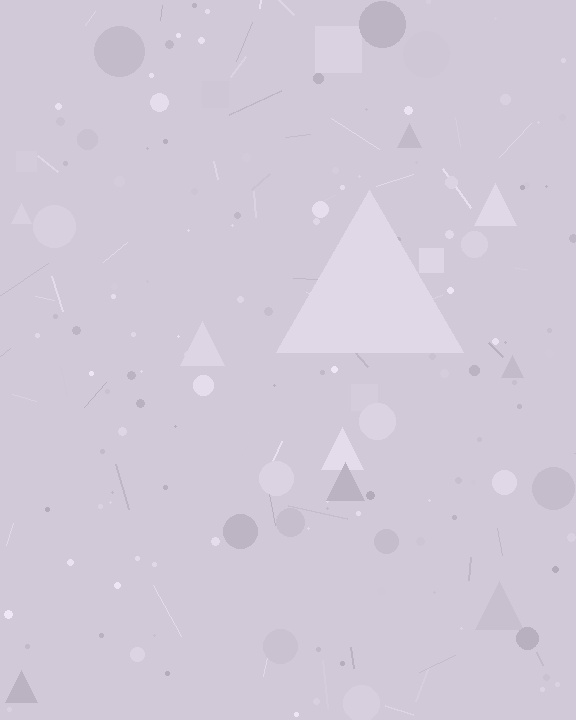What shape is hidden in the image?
A triangle is hidden in the image.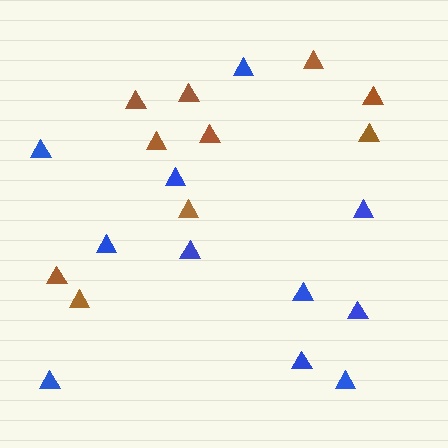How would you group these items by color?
There are 2 groups: one group of brown triangles (10) and one group of blue triangles (11).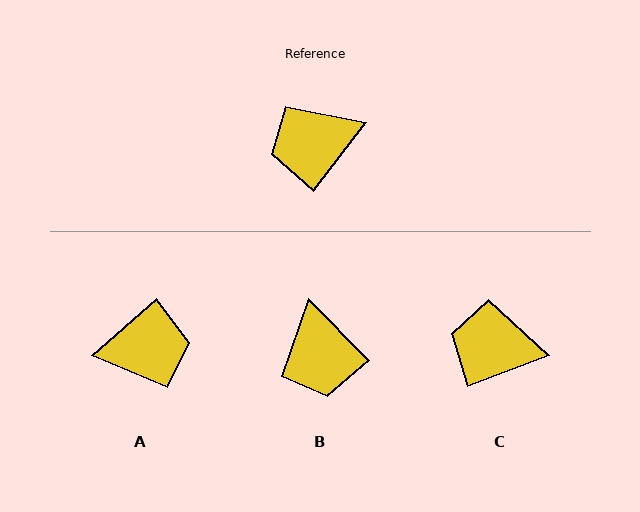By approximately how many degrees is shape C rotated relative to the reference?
Approximately 31 degrees clockwise.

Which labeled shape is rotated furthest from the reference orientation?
A, about 169 degrees away.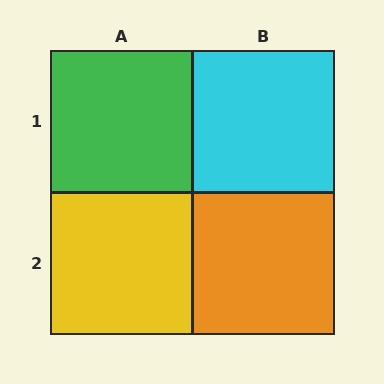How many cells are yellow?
1 cell is yellow.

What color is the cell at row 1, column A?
Green.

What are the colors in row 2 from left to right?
Yellow, orange.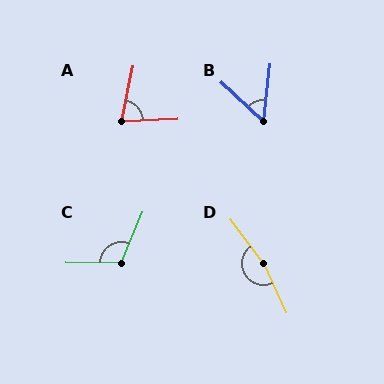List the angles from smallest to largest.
B (53°), A (75°), C (112°), D (168°).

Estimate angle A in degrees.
Approximately 75 degrees.